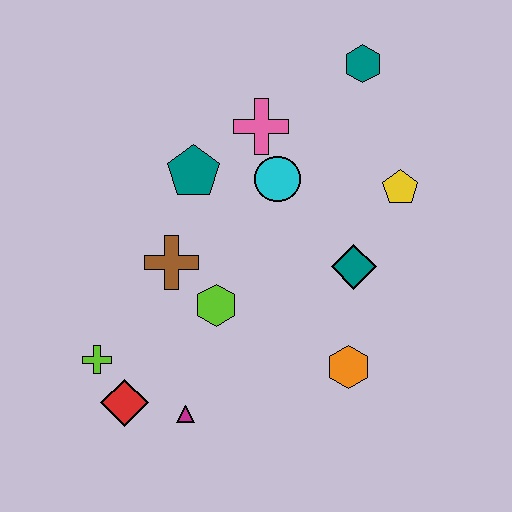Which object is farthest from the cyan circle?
The red diamond is farthest from the cyan circle.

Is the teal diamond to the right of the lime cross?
Yes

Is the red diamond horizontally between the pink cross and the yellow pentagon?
No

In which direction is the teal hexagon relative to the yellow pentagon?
The teal hexagon is above the yellow pentagon.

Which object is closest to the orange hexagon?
The teal diamond is closest to the orange hexagon.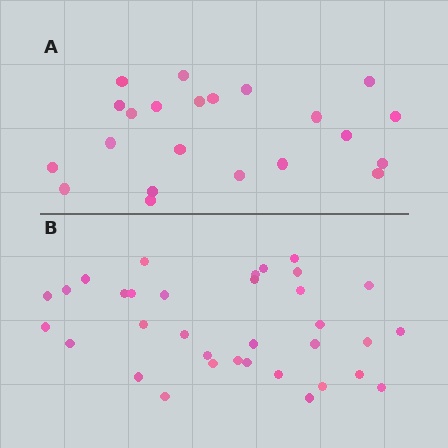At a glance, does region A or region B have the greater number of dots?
Region B (the bottom region) has more dots.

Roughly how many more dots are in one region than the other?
Region B has roughly 12 or so more dots than region A.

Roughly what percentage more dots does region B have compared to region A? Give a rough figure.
About 55% more.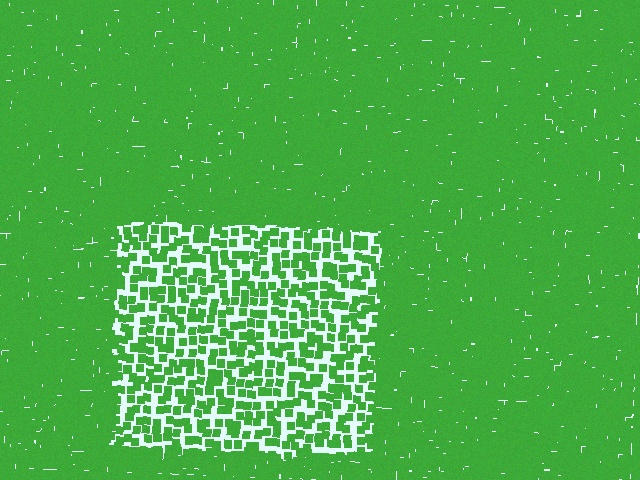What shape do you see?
I see a rectangle.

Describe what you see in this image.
The image contains small green elements arranged at two different densities. A rectangle-shaped region is visible where the elements are less densely packed than the surrounding area.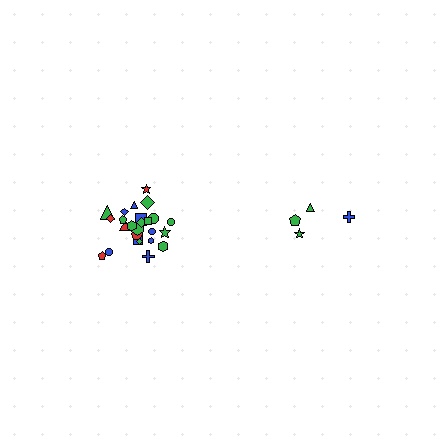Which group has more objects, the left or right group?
The left group.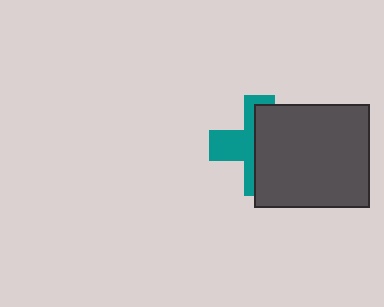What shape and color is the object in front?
The object in front is a dark gray rectangle.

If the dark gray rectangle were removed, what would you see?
You would see the complete teal cross.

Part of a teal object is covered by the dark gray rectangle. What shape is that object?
It is a cross.